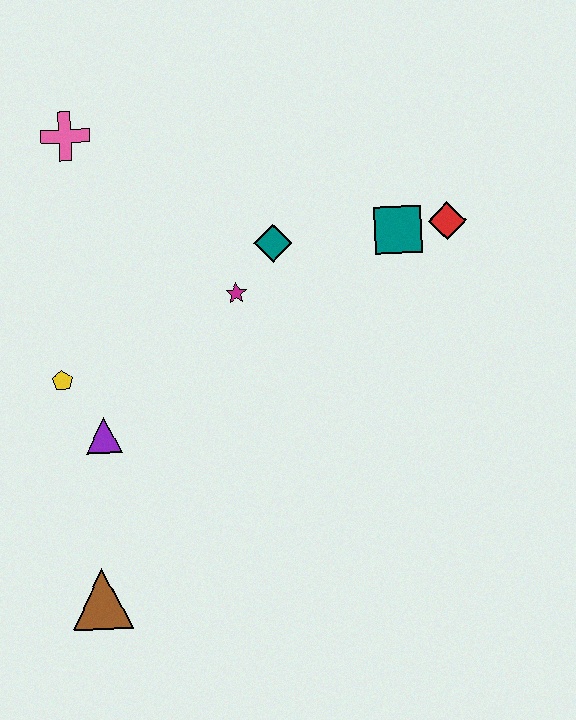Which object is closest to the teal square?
The red diamond is closest to the teal square.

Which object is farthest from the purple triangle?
The red diamond is farthest from the purple triangle.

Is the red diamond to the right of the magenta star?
Yes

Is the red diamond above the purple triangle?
Yes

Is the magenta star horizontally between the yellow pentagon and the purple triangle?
No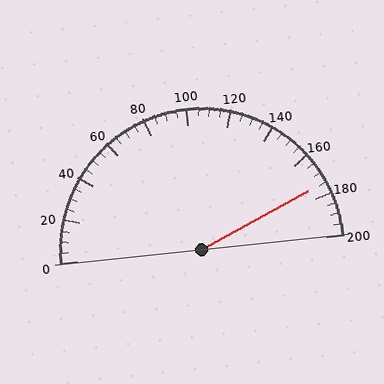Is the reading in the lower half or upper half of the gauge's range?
The reading is in the upper half of the range (0 to 200).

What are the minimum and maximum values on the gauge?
The gauge ranges from 0 to 200.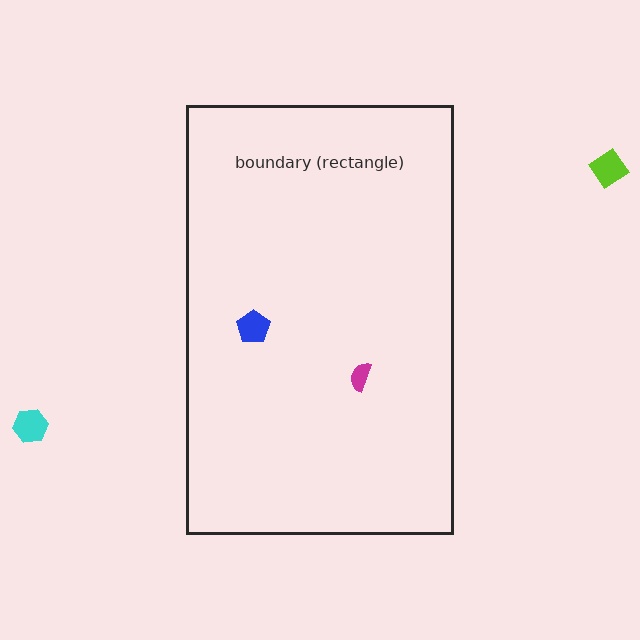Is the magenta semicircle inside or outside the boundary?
Inside.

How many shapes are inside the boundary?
2 inside, 2 outside.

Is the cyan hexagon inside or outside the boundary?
Outside.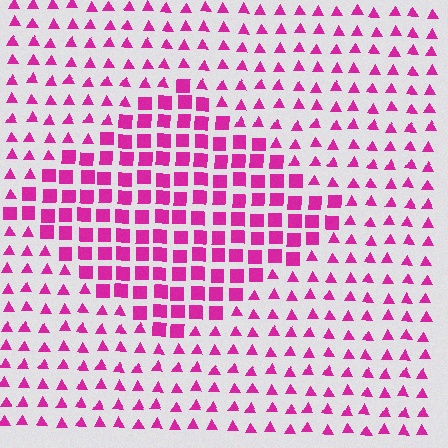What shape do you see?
I see a diamond.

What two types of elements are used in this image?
The image uses squares inside the diamond region and triangles outside it.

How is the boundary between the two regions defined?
The boundary is defined by a change in element shape: squares inside vs. triangles outside. All elements share the same color and spacing.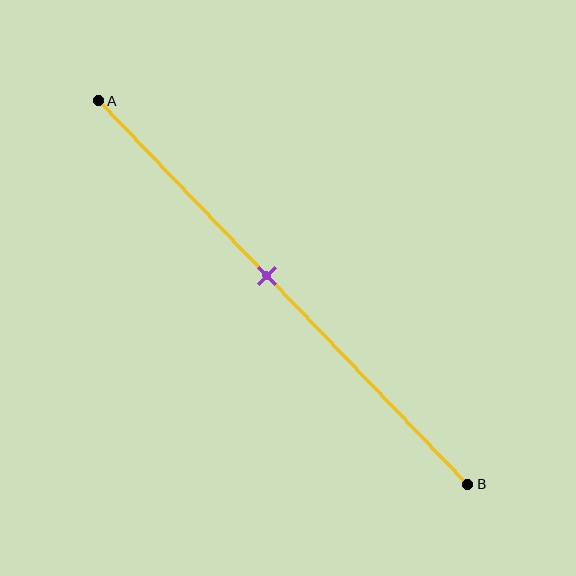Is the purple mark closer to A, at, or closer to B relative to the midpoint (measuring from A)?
The purple mark is closer to point A than the midpoint of segment AB.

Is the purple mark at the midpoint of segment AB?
No, the mark is at about 45% from A, not at the 50% midpoint.